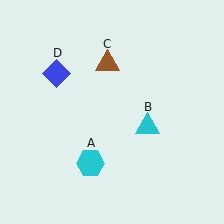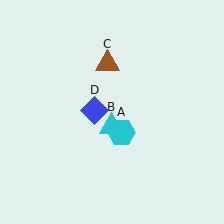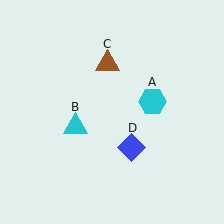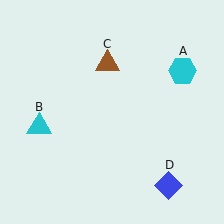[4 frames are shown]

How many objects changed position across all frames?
3 objects changed position: cyan hexagon (object A), cyan triangle (object B), blue diamond (object D).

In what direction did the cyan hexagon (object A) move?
The cyan hexagon (object A) moved up and to the right.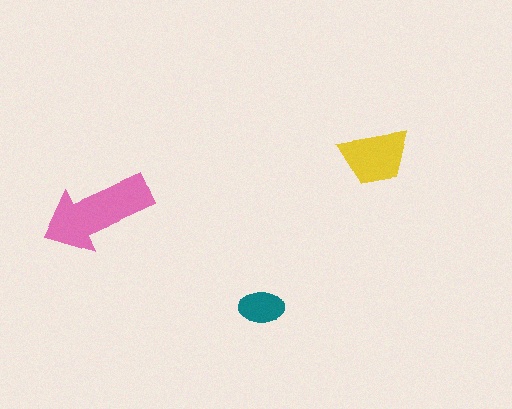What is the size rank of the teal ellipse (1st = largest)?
3rd.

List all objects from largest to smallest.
The pink arrow, the yellow trapezoid, the teal ellipse.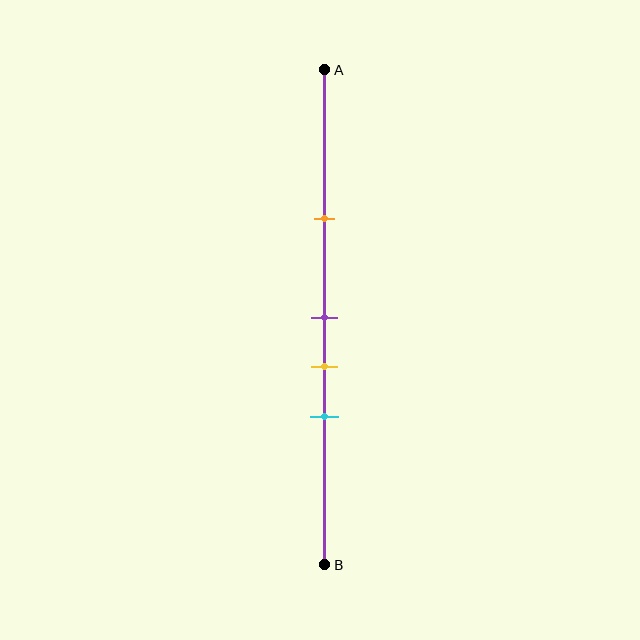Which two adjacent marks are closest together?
The purple and yellow marks are the closest adjacent pair.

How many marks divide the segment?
There are 4 marks dividing the segment.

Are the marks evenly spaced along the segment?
No, the marks are not evenly spaced.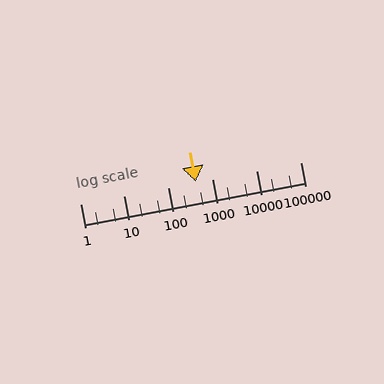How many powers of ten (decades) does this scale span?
The scale spans 5 decades, from 1 to 100000.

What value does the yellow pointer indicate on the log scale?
The pointer indicates approximately 430.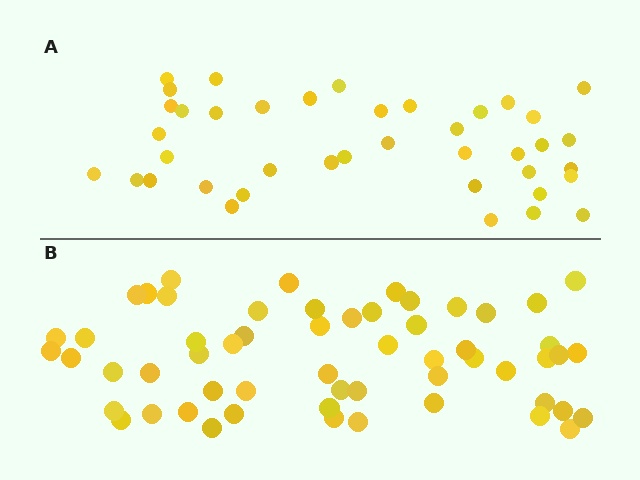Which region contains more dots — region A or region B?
Region B (the bottom region) has more dots.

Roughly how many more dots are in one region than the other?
Region B has approximately 15 more dots than region A.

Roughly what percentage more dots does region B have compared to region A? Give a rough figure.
About 40% more.